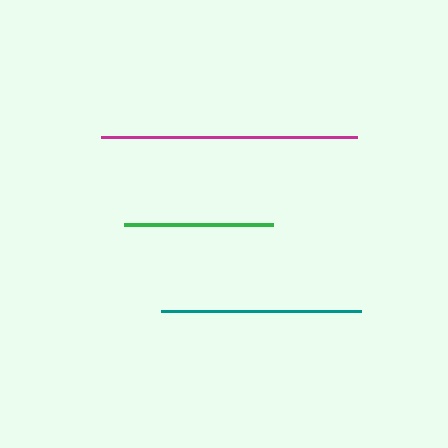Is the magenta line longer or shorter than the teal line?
The magenta line is longer than the teal line.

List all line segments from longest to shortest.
From longest to shortest: magenta, teal, green.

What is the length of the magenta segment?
The magenta segment is approximately 257 pixels long.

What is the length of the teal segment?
The teal segment is approximately 201 pixels long.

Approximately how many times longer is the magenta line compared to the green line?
The magenta line is approximately 1.7 times the length of the green line.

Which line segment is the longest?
The magenta line is the longest at approximately 257 pixels.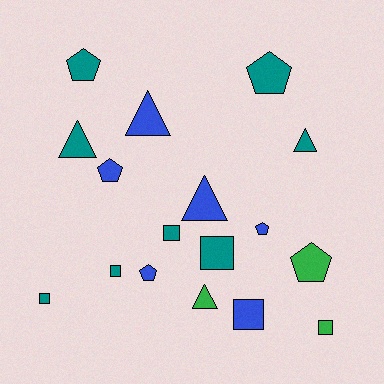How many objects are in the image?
There are 17 objects.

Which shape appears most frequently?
Square, with 6 objects.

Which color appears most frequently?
Teal, with 8 objects.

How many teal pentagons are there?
There are 2 teal pentagons.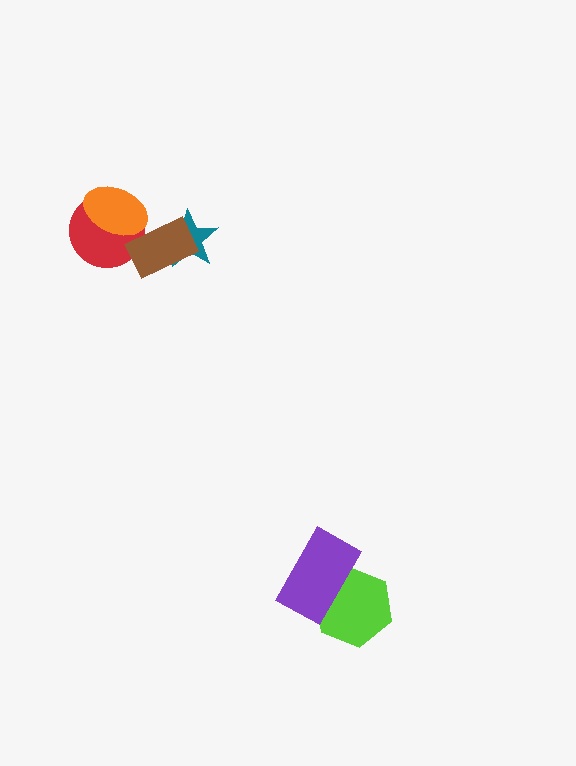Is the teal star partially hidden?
Yes, it is partially covered by another shape.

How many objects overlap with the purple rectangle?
1 object overlaps with the purple rectangle.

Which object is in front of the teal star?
The brown rectangle is in front of the teal star.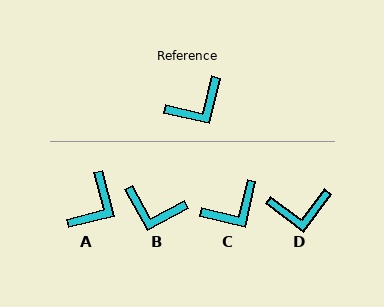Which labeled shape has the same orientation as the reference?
C.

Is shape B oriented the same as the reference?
No, it is off by about 48 degrees.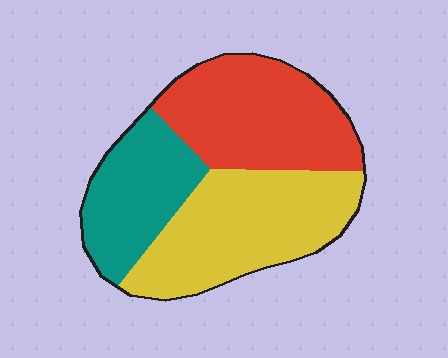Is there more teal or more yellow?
Yellow.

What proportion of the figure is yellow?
Yellow covers 39% of the figure.